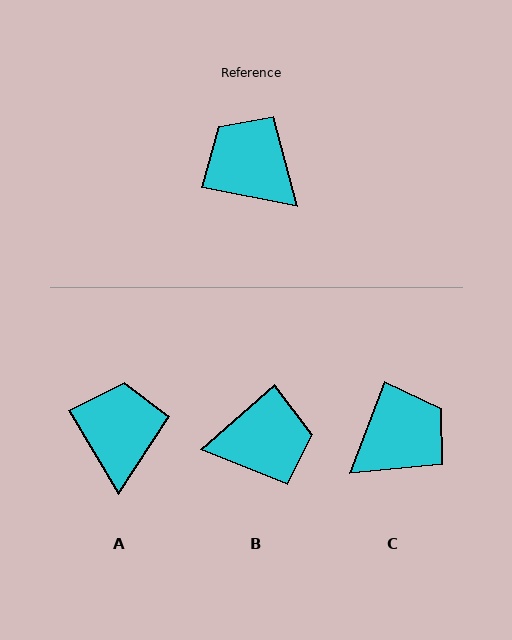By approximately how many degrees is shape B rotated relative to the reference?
Approximately 127 degrees clockwise.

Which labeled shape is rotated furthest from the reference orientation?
B, about 127 degrees away.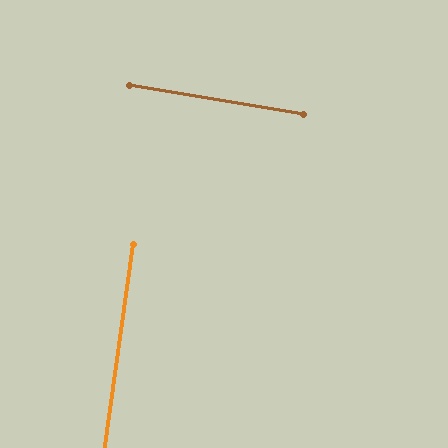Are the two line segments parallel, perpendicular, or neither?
Perpendicular — they meet at approximately 89°.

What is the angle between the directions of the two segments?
Approximately 89 degrees.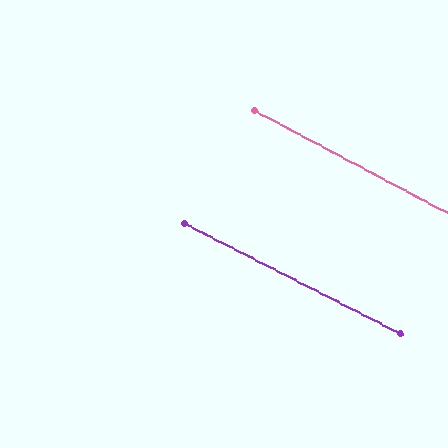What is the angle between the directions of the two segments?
Approximately 1 degree.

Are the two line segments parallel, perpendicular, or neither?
Parallel — their directions differ by only 0.7°.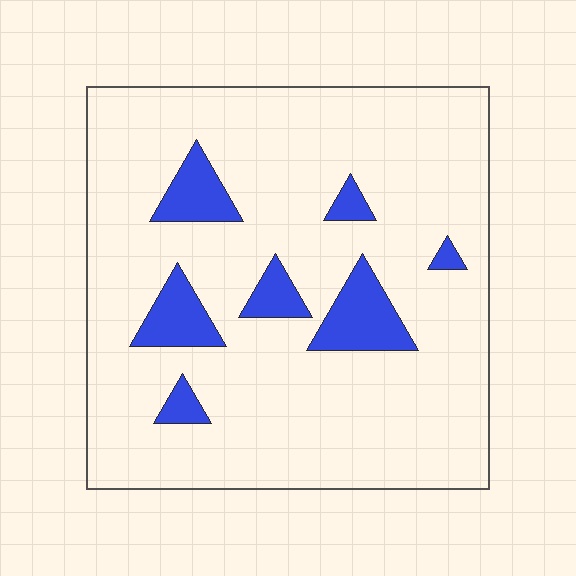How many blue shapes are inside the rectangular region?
7.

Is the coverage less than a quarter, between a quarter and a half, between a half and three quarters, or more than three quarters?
Less than a quarter.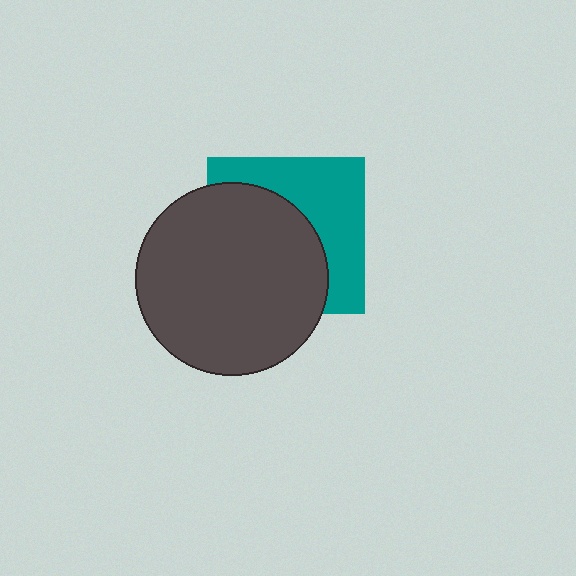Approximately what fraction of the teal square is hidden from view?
Roughly 56% of the teal square is hidden behind the dark gray circle.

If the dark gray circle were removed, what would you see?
You would see the complete teal square.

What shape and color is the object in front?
The object in front is a dark gray circle.